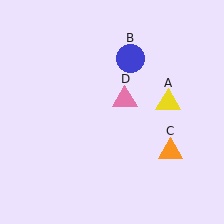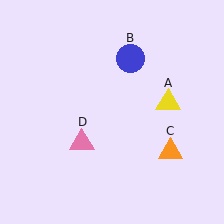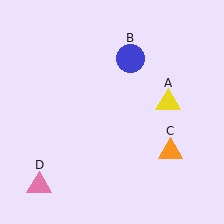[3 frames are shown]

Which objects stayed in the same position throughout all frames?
Yellow triangle (object A) and blue circle (object B) and orange triangle (object C) remained stationary.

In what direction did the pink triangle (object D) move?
The pink triangle (object D) moved down and to the left.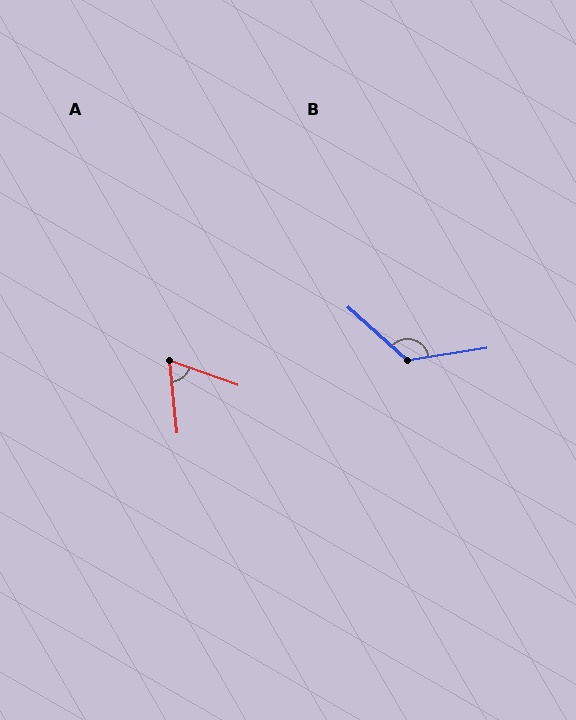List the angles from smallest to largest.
A (65°), B (129°).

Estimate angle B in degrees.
Approximately 129 degrees.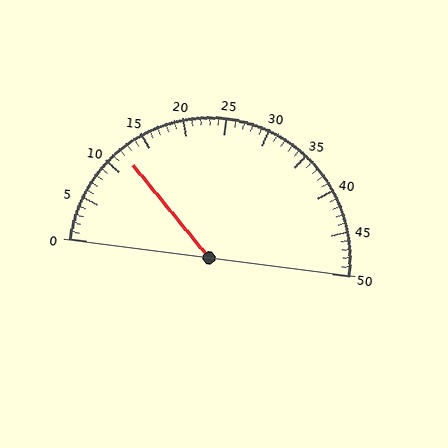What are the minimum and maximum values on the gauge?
The gauge ranges from 0 to 50.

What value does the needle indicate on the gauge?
The needle indicates approximately 12.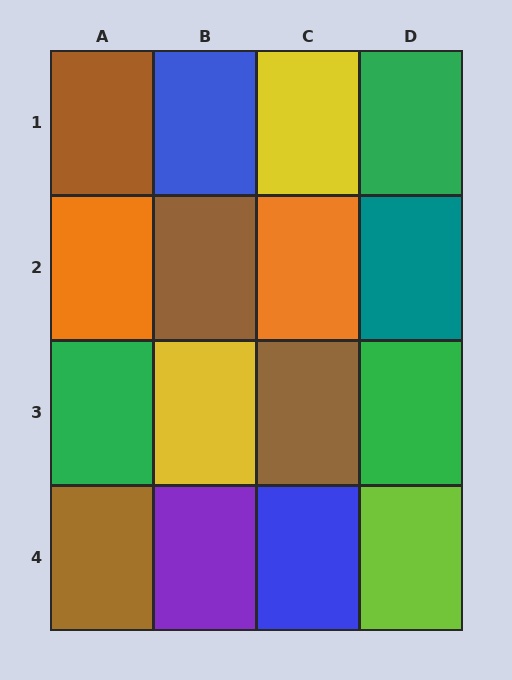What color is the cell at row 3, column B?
Yellow.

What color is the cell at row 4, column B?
Purple.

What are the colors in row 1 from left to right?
Brown, blue, yellow, green.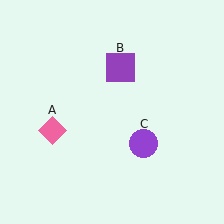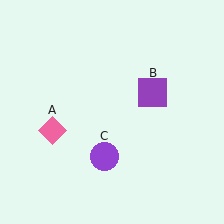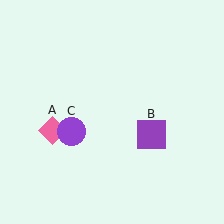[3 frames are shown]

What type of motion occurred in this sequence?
The purple square (object B), purple circle (object C) rotated clockwise around the center of the scene.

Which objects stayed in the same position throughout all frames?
Pink diamond (object A) remained stationary.